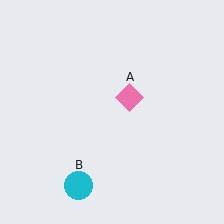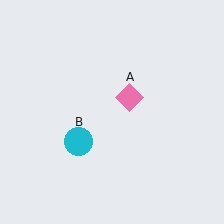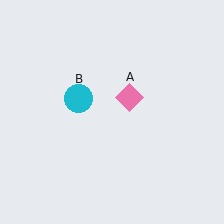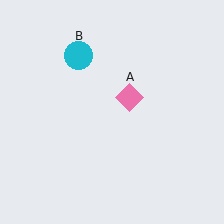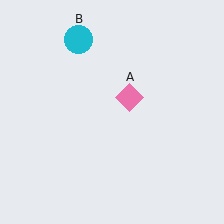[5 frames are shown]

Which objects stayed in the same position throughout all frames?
Pink diamond (object A) remained stationary.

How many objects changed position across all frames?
1 object changed position: cyan circle (object B).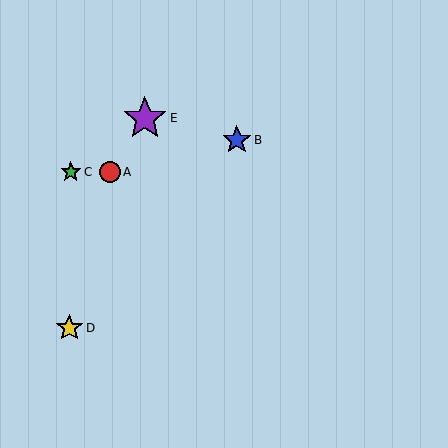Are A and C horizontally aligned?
Yes, both are at y≈172.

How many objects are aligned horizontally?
2 objects (A, C) are aligned horizontally.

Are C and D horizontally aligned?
No, C is at y≈172 and D is at y≈328.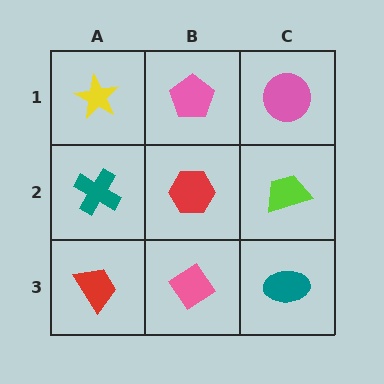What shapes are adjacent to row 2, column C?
A pink circle (row 1, column C), a teal ellipse (row 3, column C), a red hexagon (row 2, column B).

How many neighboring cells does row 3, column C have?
2.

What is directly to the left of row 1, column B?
A yellow star.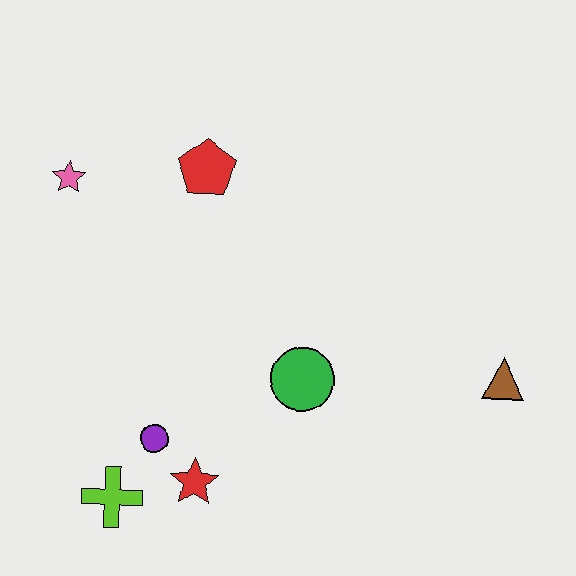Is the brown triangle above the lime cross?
Yes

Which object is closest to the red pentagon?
The pink star is closest to the red pentagon.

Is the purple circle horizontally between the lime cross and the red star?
Yes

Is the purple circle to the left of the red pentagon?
Yes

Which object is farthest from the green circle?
The pink star is farthest from the green circle.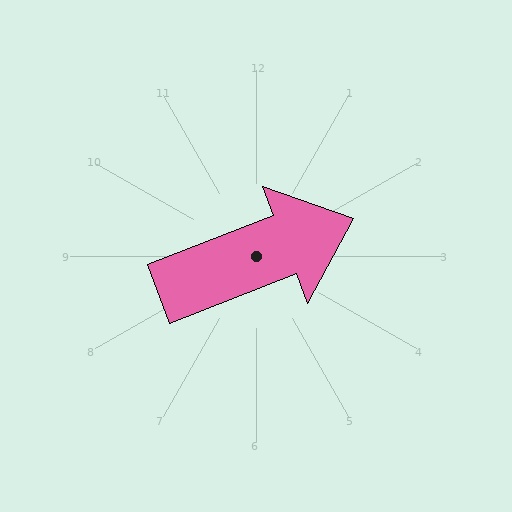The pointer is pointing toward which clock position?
Roughly 2 o'clock.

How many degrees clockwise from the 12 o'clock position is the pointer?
Approximately 69 degrees.